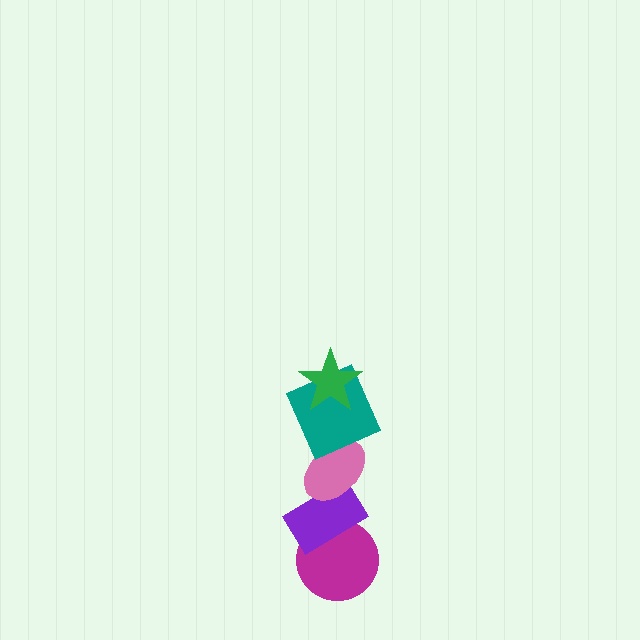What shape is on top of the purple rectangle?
The pink ellipse is on top of the purple rectangle.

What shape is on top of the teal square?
The green star is on top of the teal square.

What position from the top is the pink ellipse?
The pink ellipse is 3rd from the top.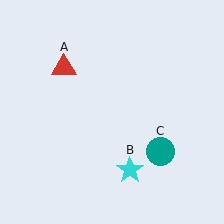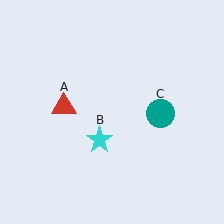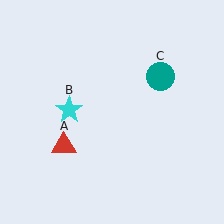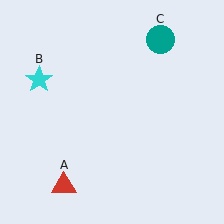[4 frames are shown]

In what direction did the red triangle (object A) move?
The red triangle (object A) moved down.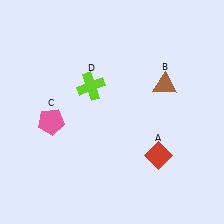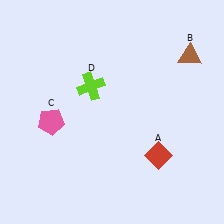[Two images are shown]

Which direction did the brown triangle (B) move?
The brown triangle (B) moved up.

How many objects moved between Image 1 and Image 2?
1 object moved between the two images.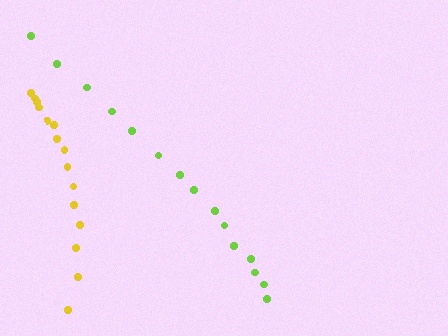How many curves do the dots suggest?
There are 2 distinct paths.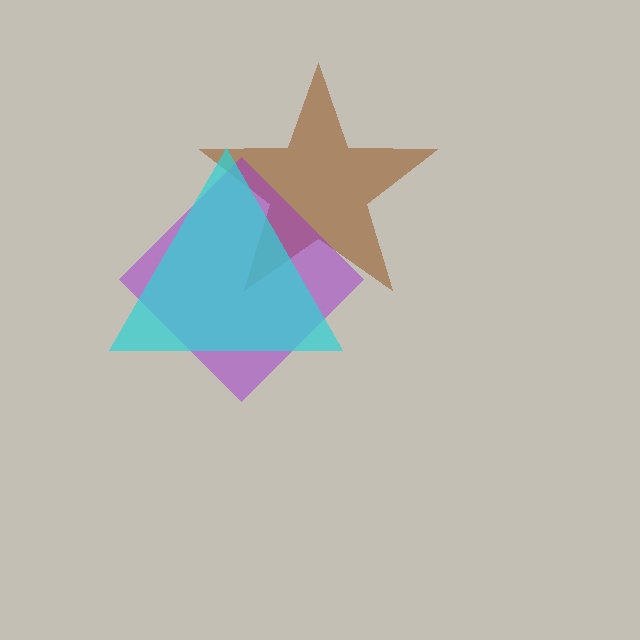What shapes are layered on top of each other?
The layered shapes are: a brown star, a purple diamond, a cyan triangle.